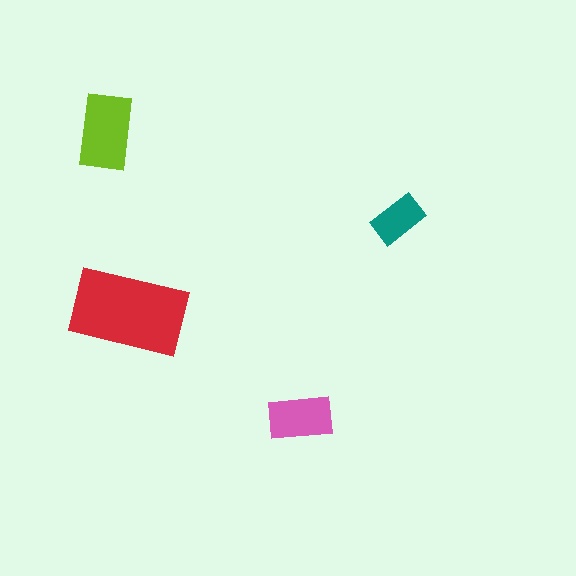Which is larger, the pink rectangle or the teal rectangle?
The pink one.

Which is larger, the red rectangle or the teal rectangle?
The red one.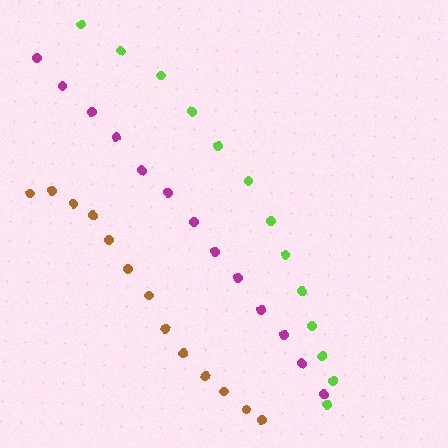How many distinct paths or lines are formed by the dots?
There are 3 distinct paths.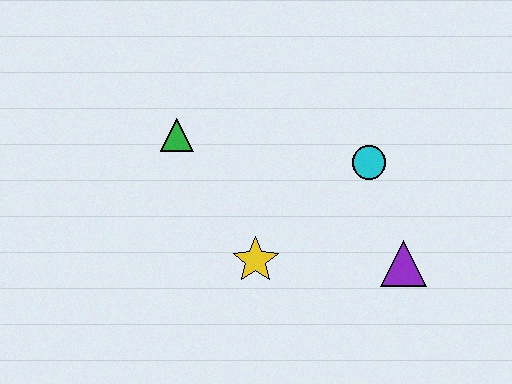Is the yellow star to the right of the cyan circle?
No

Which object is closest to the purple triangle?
The cyan circle is closest to the purple triangle.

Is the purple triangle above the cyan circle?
No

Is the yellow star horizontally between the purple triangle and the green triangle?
Yes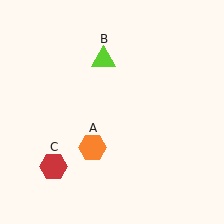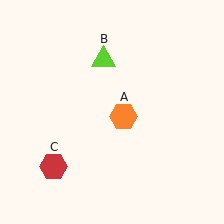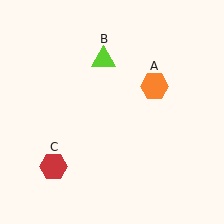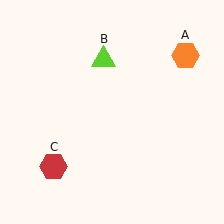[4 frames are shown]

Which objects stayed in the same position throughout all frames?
Lime triangle (object B) and red hexagon (object C) remained stationary.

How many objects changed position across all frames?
1 object changed position: orange hexagon (object A).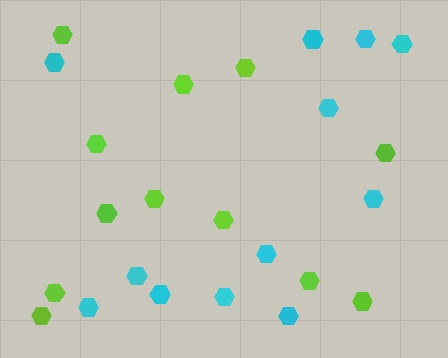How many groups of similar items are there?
There are 2 groups: one group of cyan hexagons (12) and one group of lime hexagons (12).